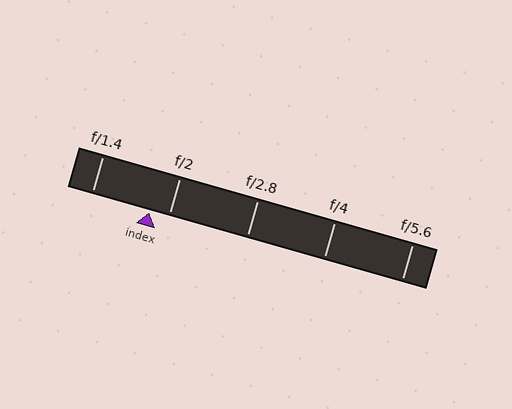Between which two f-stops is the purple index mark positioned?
The index mark is between f/1.4 and f/2.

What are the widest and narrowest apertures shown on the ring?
The widest aperture shown is f/1.4 and the narrowest is f/5.6.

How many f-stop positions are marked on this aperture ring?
There are 5 f-stop positions marked.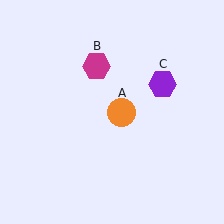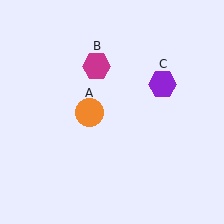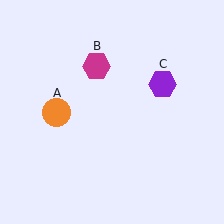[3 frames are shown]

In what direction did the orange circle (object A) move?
The orange circle (object A) moved left.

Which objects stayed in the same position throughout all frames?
Magenta hexagon (object B) and purple hexagon (object C) remained stationary.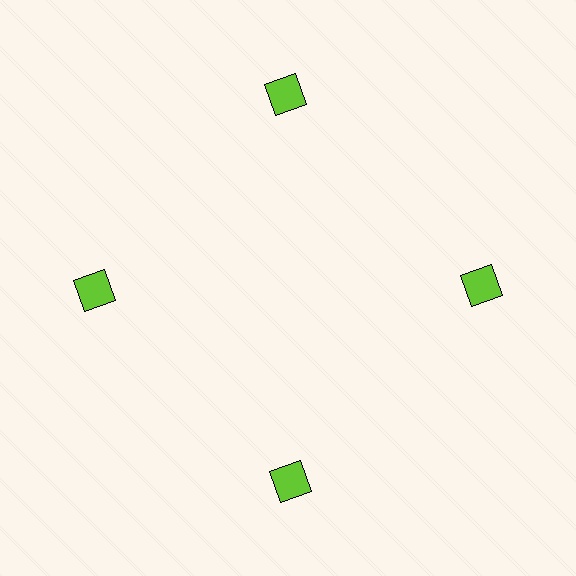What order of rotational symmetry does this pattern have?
This pattern has 4-fold rotational symmetry.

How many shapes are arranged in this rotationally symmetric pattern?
There are 4 shapes, arranged in 4 groups of 1.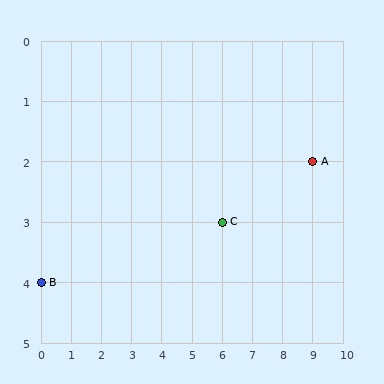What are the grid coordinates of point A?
Point A is at grid coordinates (9, 2).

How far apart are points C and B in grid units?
Points C and B are 6 columns and 1 row apart (about 6.1 grid units diagonally).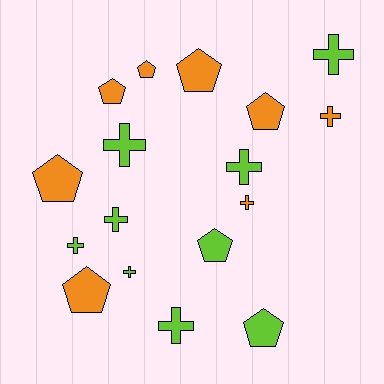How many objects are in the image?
There are 17 objects.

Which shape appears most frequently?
Cross, with 9 objects.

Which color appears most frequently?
Lime, with 9 objects.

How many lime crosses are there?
There are 7 lime crosses.